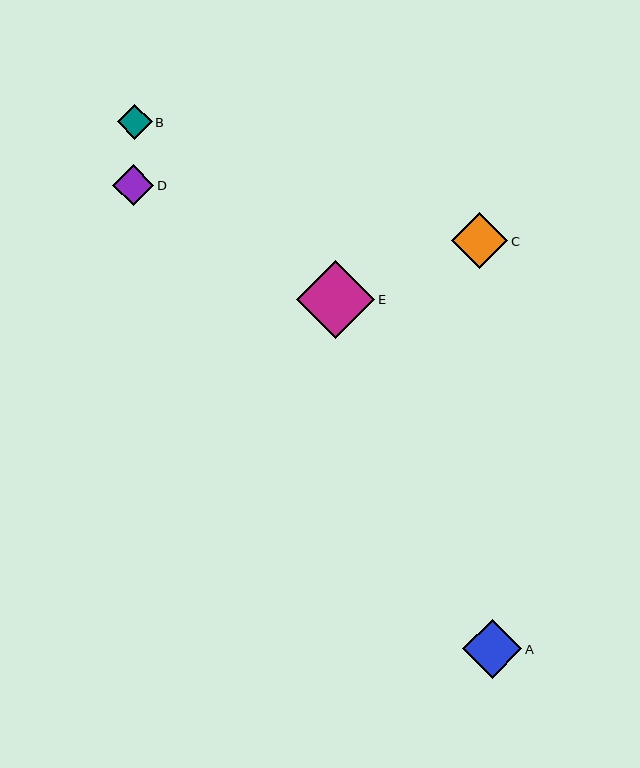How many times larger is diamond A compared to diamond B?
Diamond A is approximately 1.7 times the size of diamond B.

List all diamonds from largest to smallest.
From largest to smallest: E, A, C, D, B.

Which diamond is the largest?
Diamond E is the largest with a size of approximately 78 pixels.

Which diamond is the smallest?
Diamond B is the smallest with a size of approximately 34 pixels.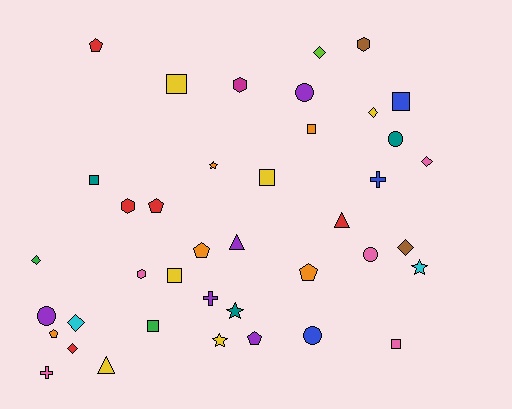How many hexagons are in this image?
There are 4 hexagons.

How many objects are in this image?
There are 40 objects.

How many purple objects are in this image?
There are 5 purple objects.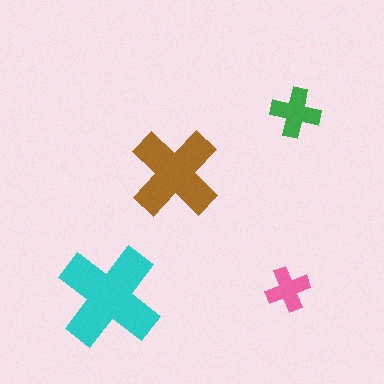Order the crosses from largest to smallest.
the cyan one, the brown one, the green one, the pink one.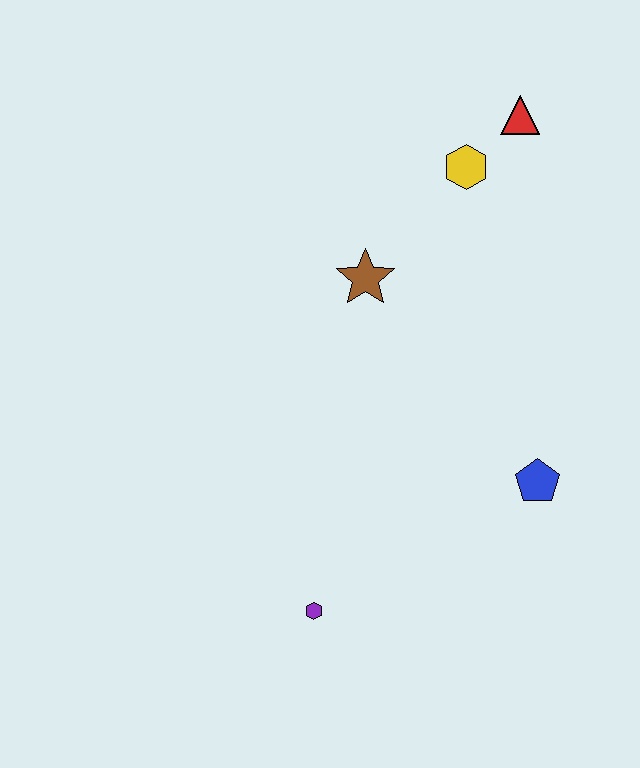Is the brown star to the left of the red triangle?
Yes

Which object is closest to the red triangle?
The yellow hexagon is closest to the red triangle.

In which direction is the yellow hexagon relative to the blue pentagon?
The yellow hexagon is above the blue pentagon.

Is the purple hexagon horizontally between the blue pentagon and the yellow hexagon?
No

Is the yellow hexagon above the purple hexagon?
Yes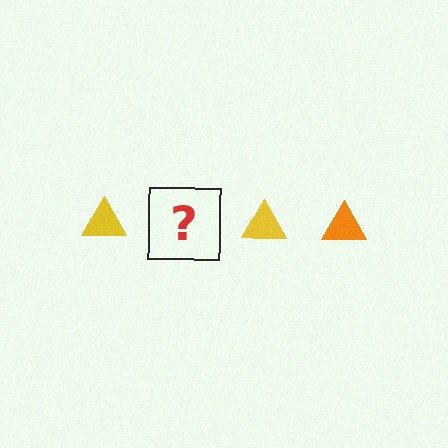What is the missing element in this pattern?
The missing element is an orange triangle.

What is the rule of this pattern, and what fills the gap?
The rule is that the pattern cycles through yellow, orange triangles. The gap should be filled with an orange triangle.